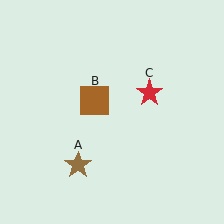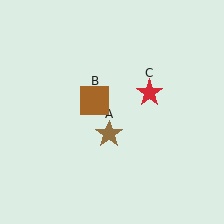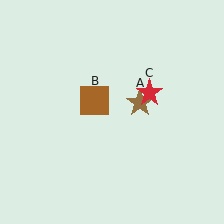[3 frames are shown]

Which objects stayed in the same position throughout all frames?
Brown square (object B) and red star (object C) remained stationary.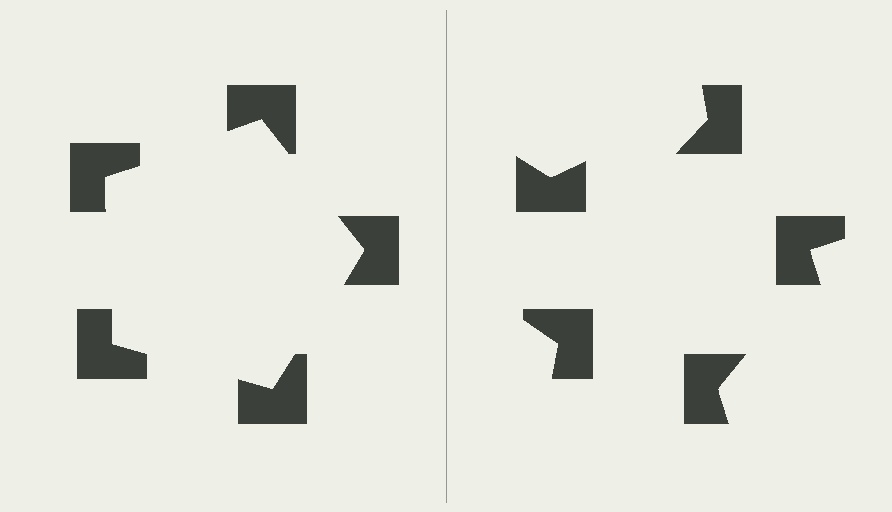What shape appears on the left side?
An illusory pentagon.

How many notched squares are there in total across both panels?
10 — 5 on each side.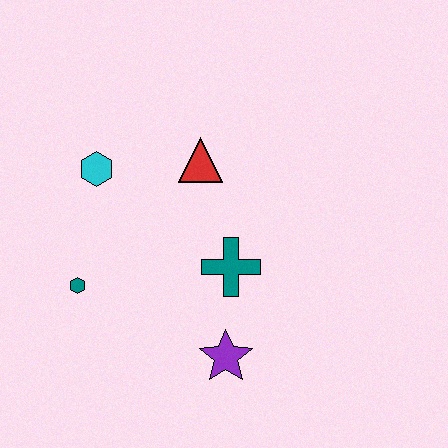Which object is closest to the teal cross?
The purple star is closest to the teal cross.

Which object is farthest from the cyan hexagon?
The purple star is farthest from the cyan hexagon.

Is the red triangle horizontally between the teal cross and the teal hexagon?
Yes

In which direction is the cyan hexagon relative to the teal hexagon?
The cyan hexagon is above the teal hexagon.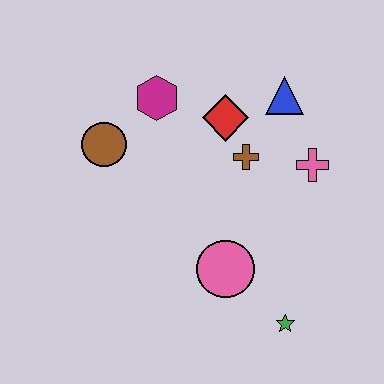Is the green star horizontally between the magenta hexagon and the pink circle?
No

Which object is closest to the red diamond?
The brown cross is closest to the red diamond.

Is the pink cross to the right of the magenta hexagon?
Yes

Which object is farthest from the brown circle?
The green star is farthest from the brown circle.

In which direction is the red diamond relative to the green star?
The red diamond is above the green star.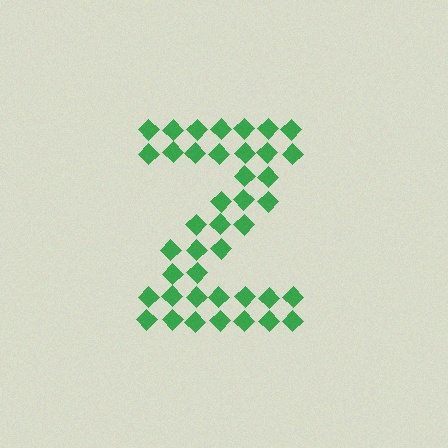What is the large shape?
The large shape is the letter Z.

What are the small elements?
The small elements are diamonds.